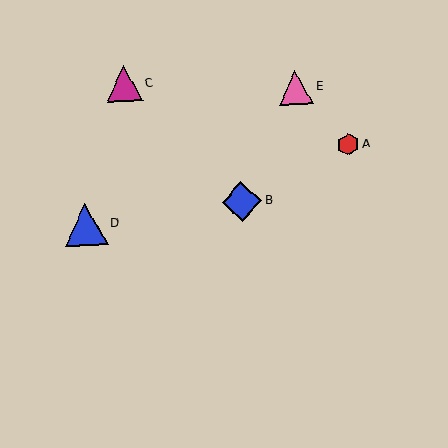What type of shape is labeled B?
Shape B is a blue diamond.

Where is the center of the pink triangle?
The center of the pink triangle is at (296, 87).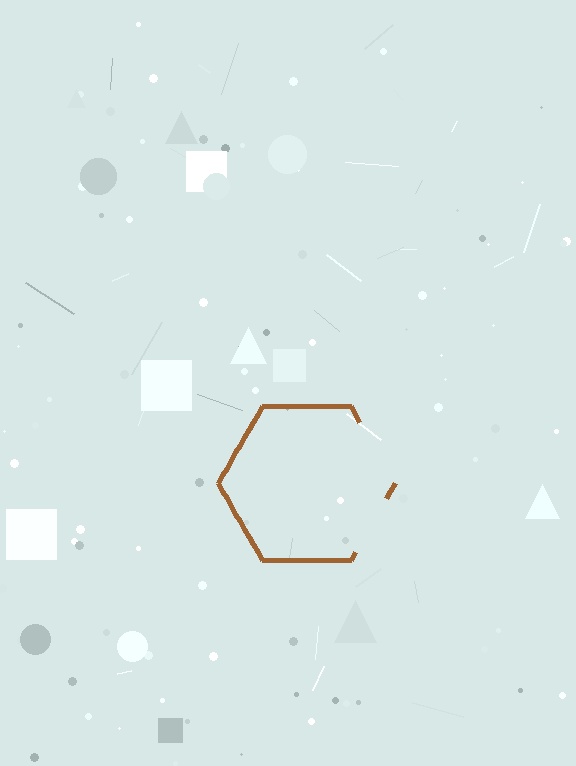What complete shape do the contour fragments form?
The contour fragments form a hexagon.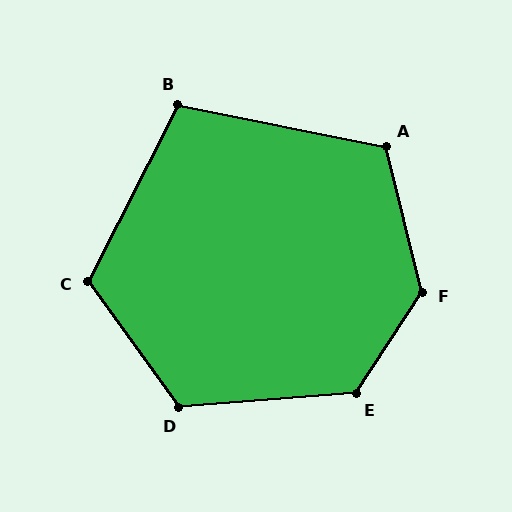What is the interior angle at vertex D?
Approximately 121 degrees (obtuse).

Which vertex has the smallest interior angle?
B, at approximately 106 degrees.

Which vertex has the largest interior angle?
F, at approximately 133 degrees.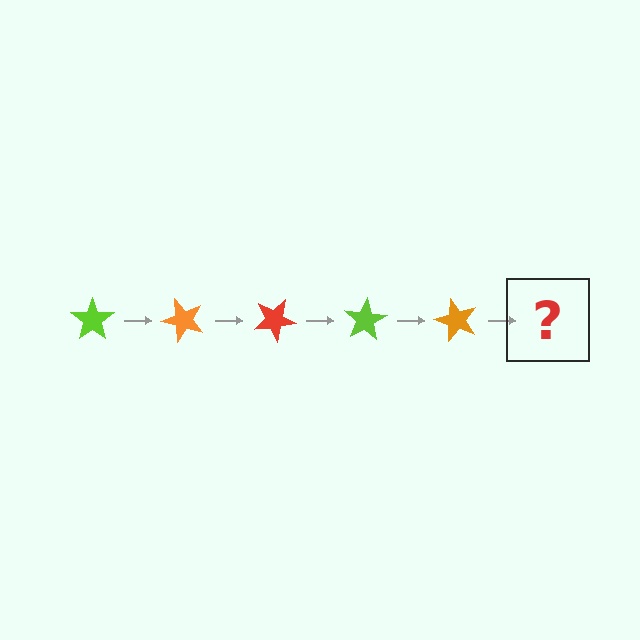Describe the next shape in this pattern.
It should be a red star, rotated 250 degrees from the start.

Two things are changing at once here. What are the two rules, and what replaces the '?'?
The two rules are that it rotates 50 degrees each step and the color cycles through lime, orange, and red. The '?' should be a red star, rotated 250 degrees from the start.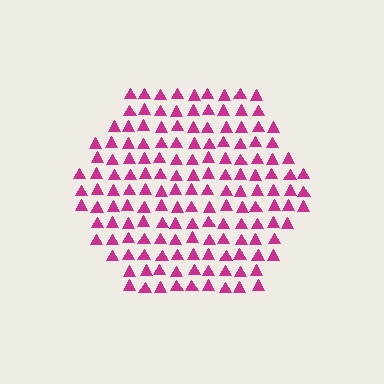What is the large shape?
The large shape is a hexagon.